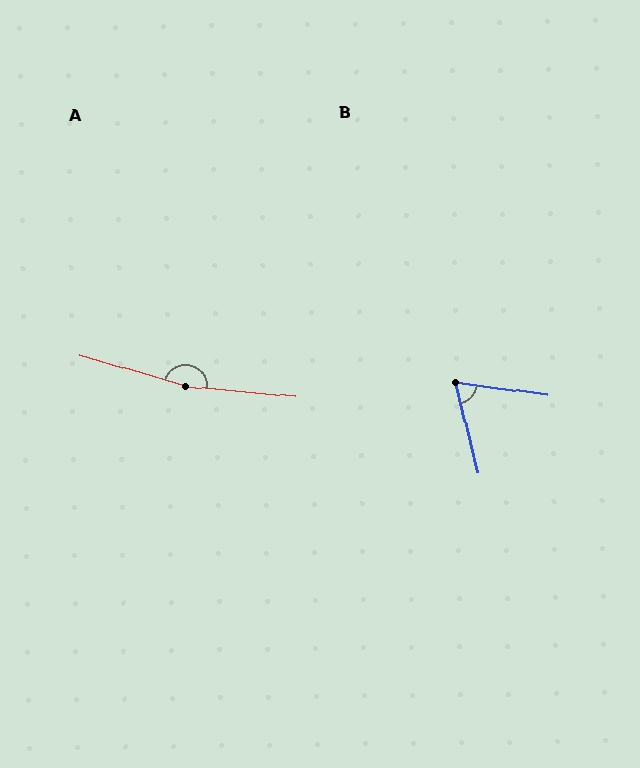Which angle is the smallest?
B, at approximately 68 degrees.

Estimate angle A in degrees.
Approximately 169 degrees.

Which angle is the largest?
A, at approximately 169 degrees.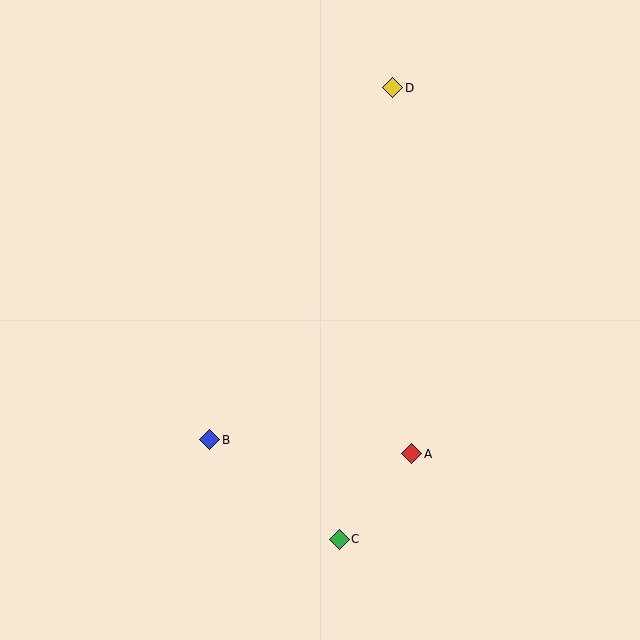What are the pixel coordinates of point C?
Point C is at (339, 539).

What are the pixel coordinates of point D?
Point D is at (393, 88).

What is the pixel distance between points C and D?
The distance between C and D is 455 pixels.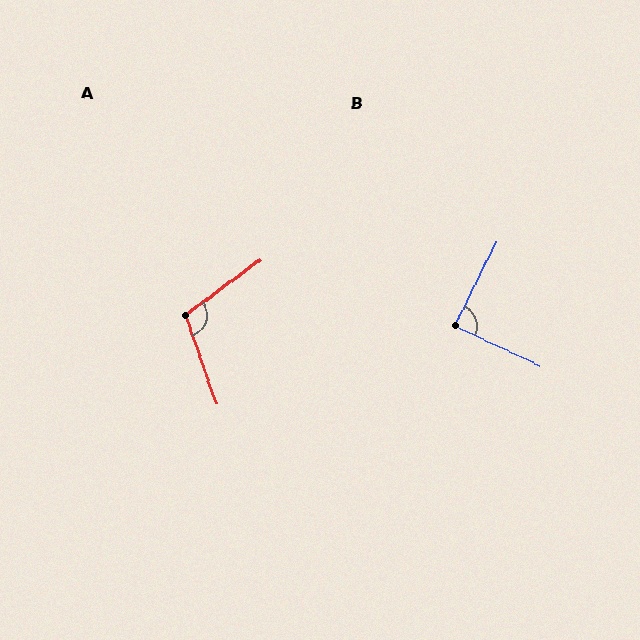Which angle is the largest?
A, at approximately 107 degrees.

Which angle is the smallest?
B, at approximately 89 degrees.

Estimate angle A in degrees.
Approximately 107 degrees.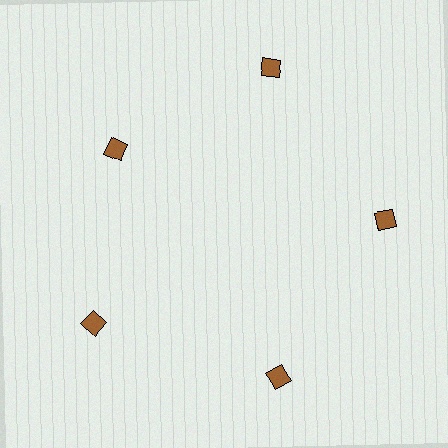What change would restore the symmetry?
The symmetry would be restored by moving it outward, back onto the ring so that all 5 squares sit at equal angles and equal distance from the center.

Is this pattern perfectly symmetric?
No. The 5 brown squares are arranged in a ring, but one element near the 10 o'clock position is pulled inward toward the center, breaking the 5-fold rotational symmetry.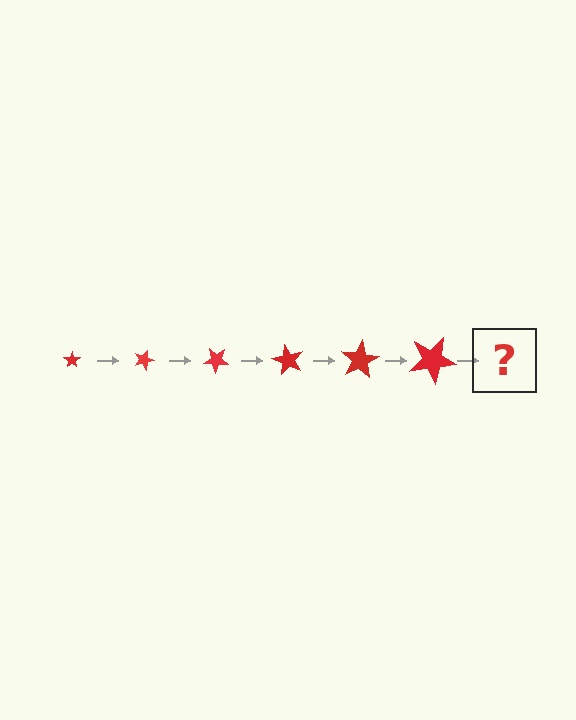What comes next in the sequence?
The next element should be a star, larger than the previous one and rotated 120 degrees from the start.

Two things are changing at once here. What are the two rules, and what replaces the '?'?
The two rules are that the star grows larger each step and it rotates 20 degrees each step. The '?' should be a star, larger than the previous one and rotated 120 degrees from the start.